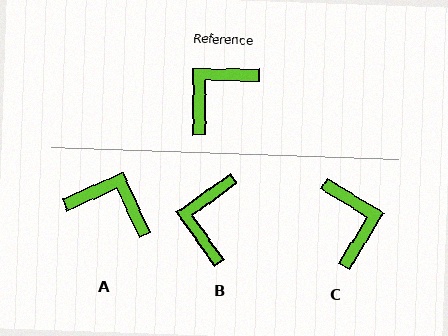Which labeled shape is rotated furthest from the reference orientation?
C, about 121 degrees away.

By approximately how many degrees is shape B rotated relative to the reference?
Approximately 36 degrees counter-clockwise.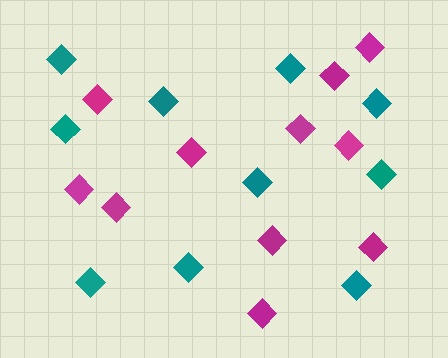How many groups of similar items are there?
There are 2 groups: one group of magenta diamonds (11) and one group of teal diamonds (10).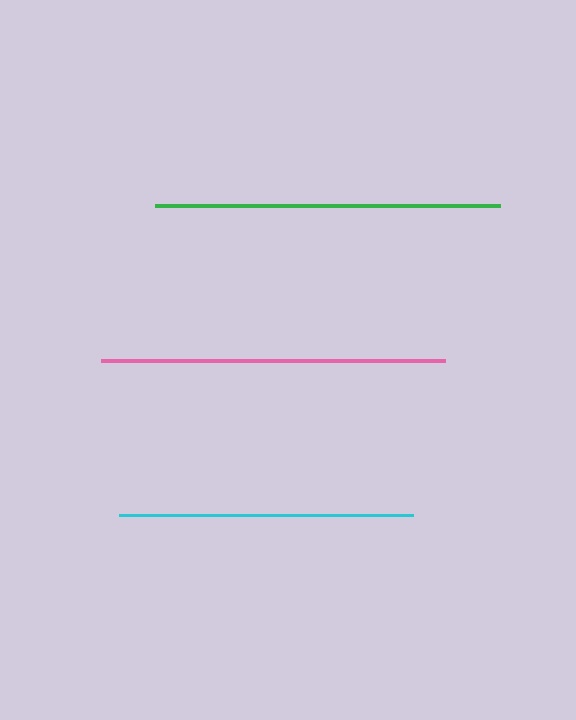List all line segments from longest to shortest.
From longest to shortest: green, pink, cyan.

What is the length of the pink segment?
The pink segment is approximately 344 pixels long.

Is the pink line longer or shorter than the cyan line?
The pink line is longer than the cyan line.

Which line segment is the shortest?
The cyan line is the shortest at approximately 294 pixels.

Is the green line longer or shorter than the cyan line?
The green line is longer than the cyan line.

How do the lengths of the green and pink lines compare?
The green and pink lines are approximately the same length.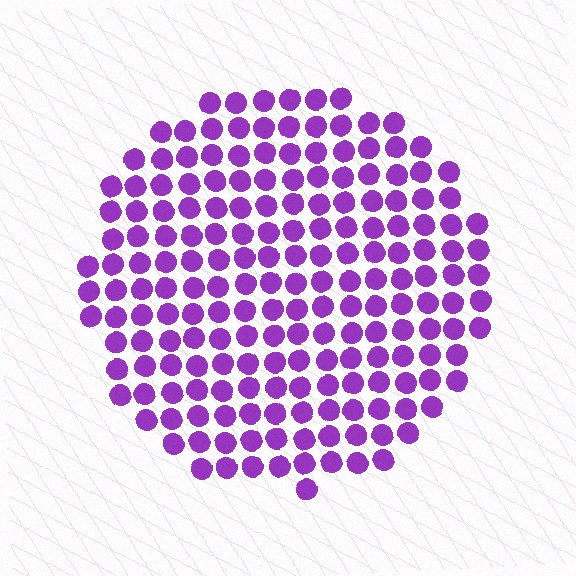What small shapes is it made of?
It is made of small circles.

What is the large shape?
The large shape is a circle.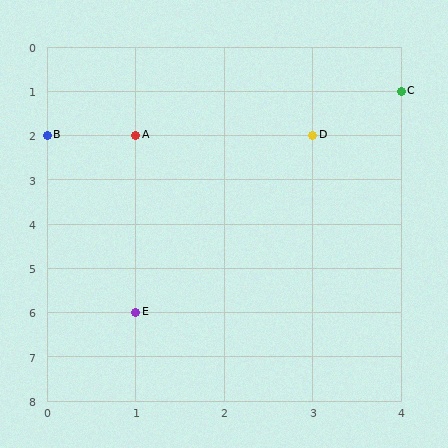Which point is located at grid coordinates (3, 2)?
Point D is at (3, 2).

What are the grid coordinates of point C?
Point C is at grid coordinates (4, 1).